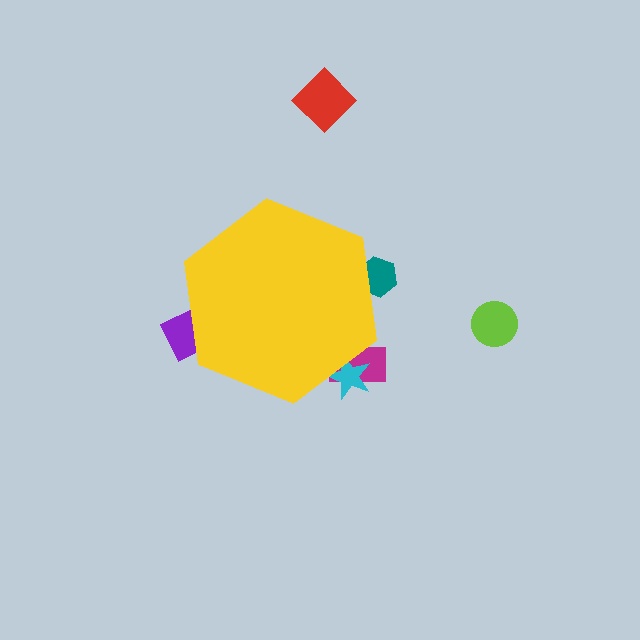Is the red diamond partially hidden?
No, the red diamond is fully visible.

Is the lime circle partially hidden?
No, the lime circle is fully visible.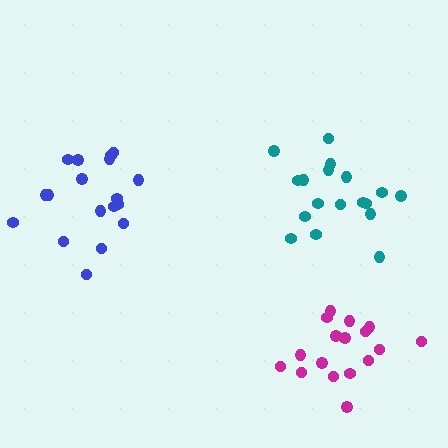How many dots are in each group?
Group 1: 18 dots, Group 2: 18 dots, Group 3: 17 dots (53 total).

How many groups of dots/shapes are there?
There are 3 groups.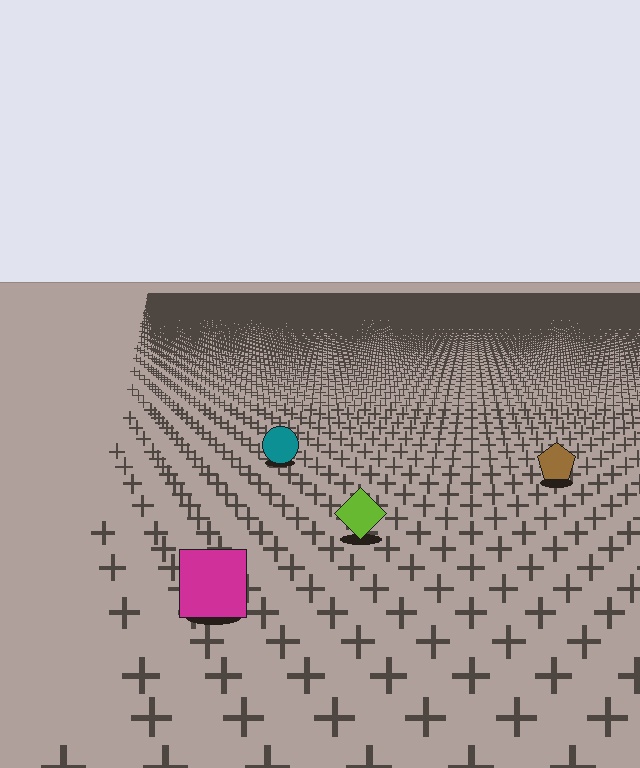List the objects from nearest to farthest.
From nearest to farthest: the magenta square, the lime diamond, the brown pentagon, the teal circle.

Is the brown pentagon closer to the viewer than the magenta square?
No. The magenta square is closer — you can tell from the texture gradient: the ground texture is coarser near it.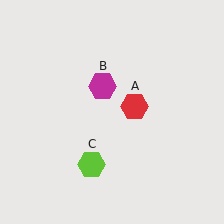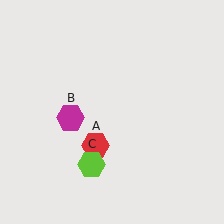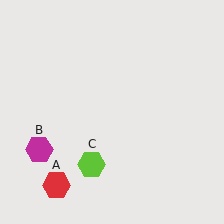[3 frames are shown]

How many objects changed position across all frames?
2 objects changed position: red hexagon (object A), magenta hexagon (object B).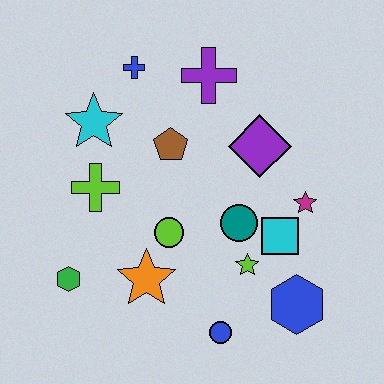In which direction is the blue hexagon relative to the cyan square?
The blue hexagon is below the cyan square.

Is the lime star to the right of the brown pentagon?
Yes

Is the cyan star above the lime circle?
Yes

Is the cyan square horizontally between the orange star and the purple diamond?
No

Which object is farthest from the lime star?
The blue cross is farthest from the lime star.